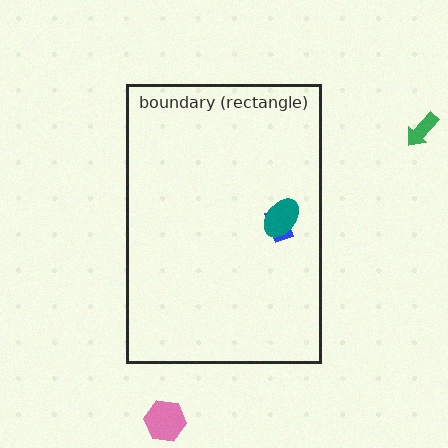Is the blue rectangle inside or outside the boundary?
Inside.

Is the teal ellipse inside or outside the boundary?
Inside.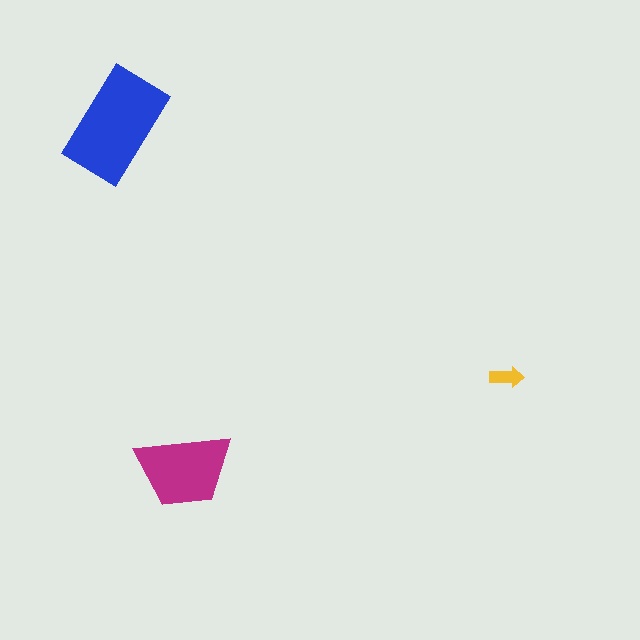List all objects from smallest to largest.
The yellow arrow, the magenta trapezoid, the blue rectangle.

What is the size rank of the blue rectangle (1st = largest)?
1st.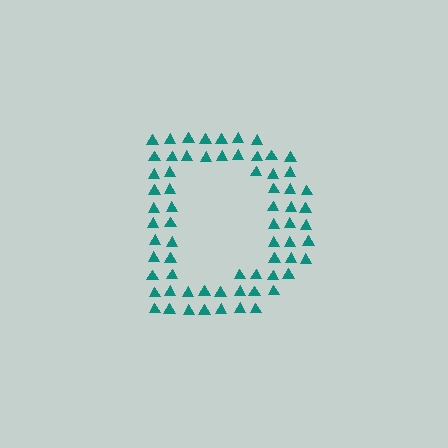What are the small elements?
The small elements are triangles.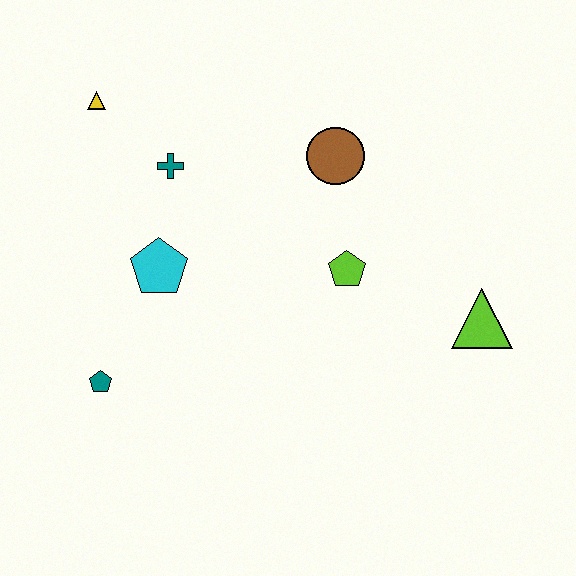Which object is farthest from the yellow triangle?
The lime triangle is farthest from the yellow triangle.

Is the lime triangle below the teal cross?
Yes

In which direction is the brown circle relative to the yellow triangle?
The brown circle is to the right of the yellow triangle.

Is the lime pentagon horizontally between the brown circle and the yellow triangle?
No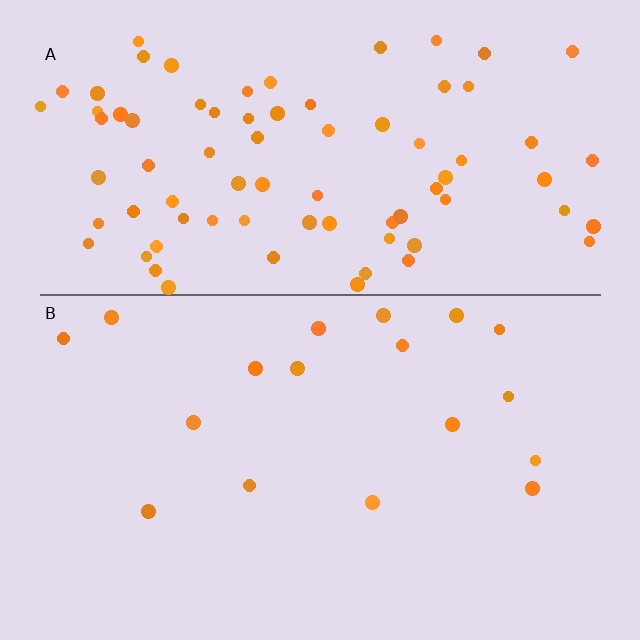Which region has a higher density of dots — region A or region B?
A (the top).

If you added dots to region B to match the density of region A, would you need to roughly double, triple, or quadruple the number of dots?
Approximately quadruple.